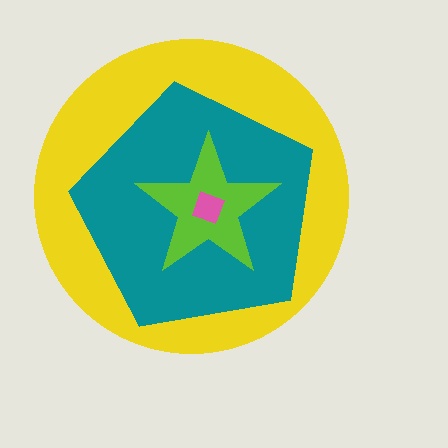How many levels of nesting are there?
4.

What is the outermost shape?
The yellow circle.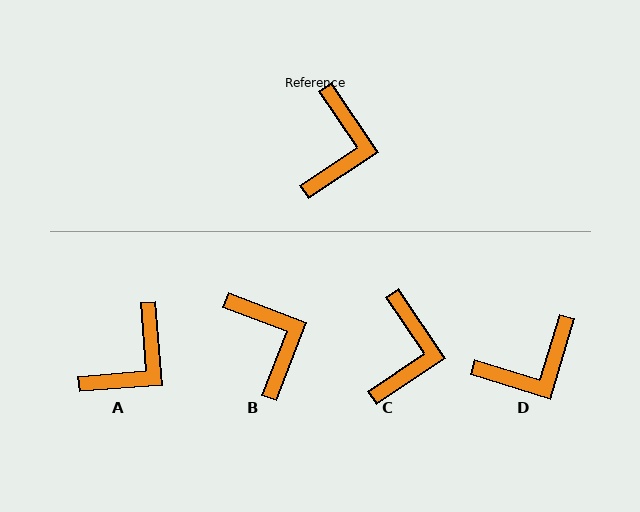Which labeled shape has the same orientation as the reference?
C.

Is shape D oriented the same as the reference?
No, it is off by about 51 degrees.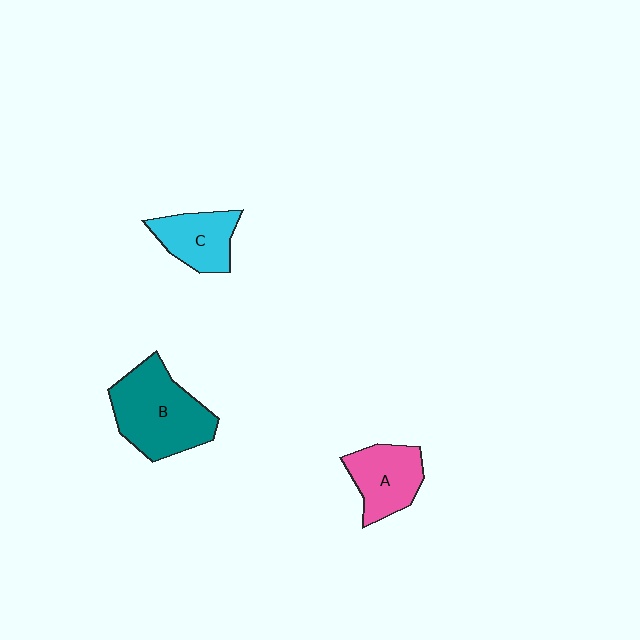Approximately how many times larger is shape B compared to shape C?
Approximately 1.7 times.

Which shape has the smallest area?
Shape C (cyan).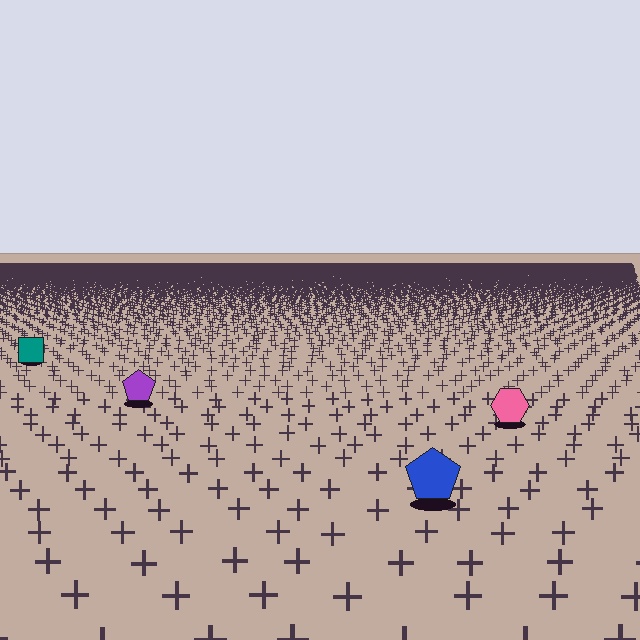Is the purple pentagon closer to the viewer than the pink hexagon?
No. The pink hexagon is closer — you can tell from the texture gradient: the ground texture is coarser near it.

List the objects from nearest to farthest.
From nearest to farthest: the blue pentagon, the pink hexagon, the purple pentagon, the teal square.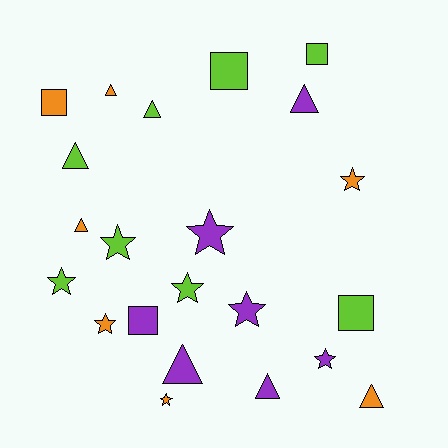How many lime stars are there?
There are 3 lime stars.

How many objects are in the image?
There are 22 objects.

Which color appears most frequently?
Lime, with 8 objects.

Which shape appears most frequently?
Star, with 9 objects.